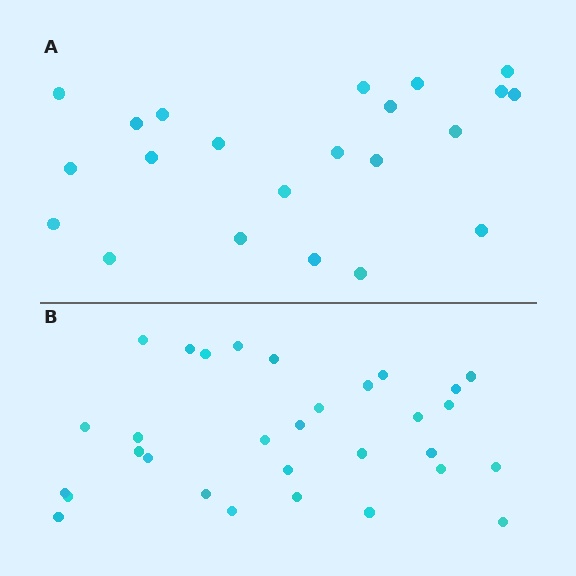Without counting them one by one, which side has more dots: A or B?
Region B (the bottom region) has more dots.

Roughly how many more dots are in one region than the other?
Region B has roughly 8 or so more dots than region A.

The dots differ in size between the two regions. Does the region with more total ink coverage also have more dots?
No. Region A has more total ink coverage because its dots are larger, but region B actually contains more individual dots. Total area can be misleading — the number of items is what matters here.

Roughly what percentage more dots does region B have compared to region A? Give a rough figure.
About 40% more.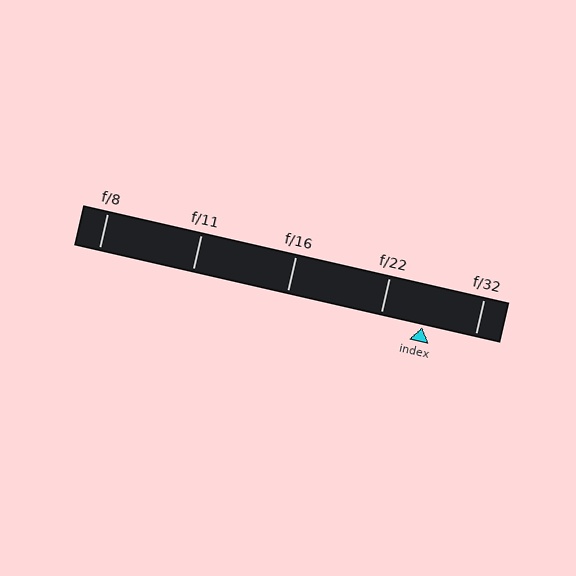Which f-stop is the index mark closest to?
The index mark is closest to f/22.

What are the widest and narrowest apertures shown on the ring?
The widest aperture shown is f/8 and the narrowest is f/32.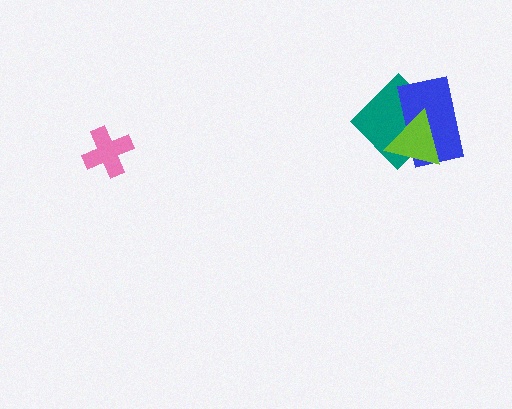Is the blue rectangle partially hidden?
Yes, it is partially covered by another shape.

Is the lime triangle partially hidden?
No, no other shape covers it.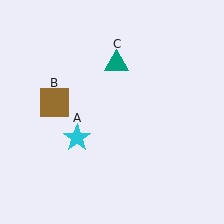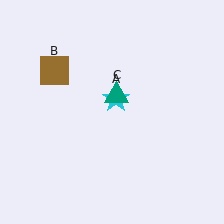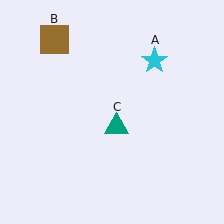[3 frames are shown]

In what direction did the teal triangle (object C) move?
The teal triangle (object C) moved down.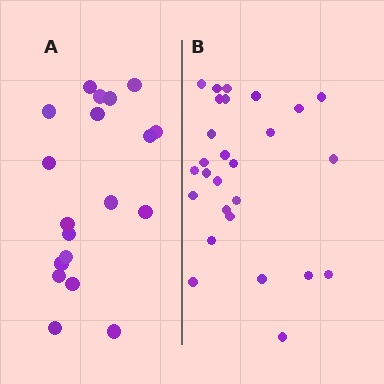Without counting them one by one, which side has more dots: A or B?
Region B (the right region) has more dots.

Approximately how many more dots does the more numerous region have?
Region B has roughly 8 or so more dots than region A.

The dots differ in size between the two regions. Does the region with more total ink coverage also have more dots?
No. Region A has more total ink coverage because its dots are larger, but region B actually contains more individual dots. Total area can be misleading — the number of items is what matters here.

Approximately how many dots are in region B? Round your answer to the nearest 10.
About 30 dots. (The exact count is 27, which rounds to 30.)